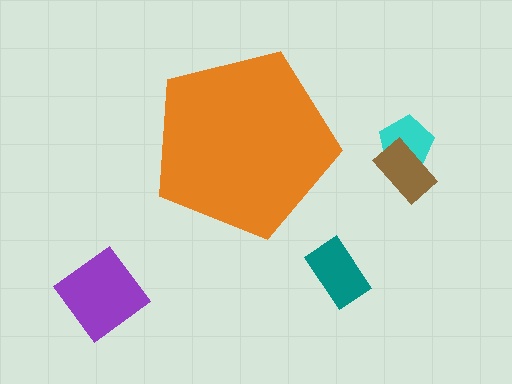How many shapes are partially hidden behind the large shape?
0 shapes are partially hidden.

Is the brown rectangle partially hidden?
No, the brown rectangle is fully visible.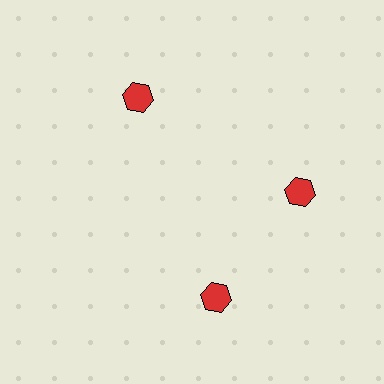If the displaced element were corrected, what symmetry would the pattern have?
It would have 3-fold rotational symmetry — the pattern would map onto itself every 120 degrees.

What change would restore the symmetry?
The symmetry would be restored by rotating it back into even spacing with its neighbors so that all 3 hexagons sit at equal angles and equal distance from the center.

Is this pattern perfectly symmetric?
No. The 3 red hexagons are arranged in a ring, but one element near the 7 o'clock position is rotated out of alignment along the ring, breaking the 3-fold rotational symmetry.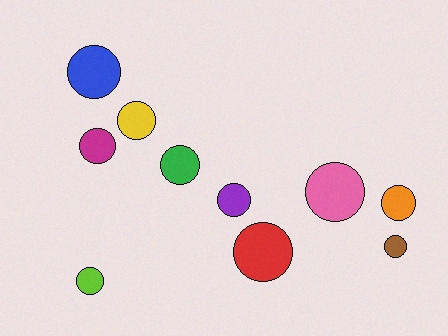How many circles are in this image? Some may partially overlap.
There are 10 circles.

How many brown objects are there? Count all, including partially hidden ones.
There is 1 brown object.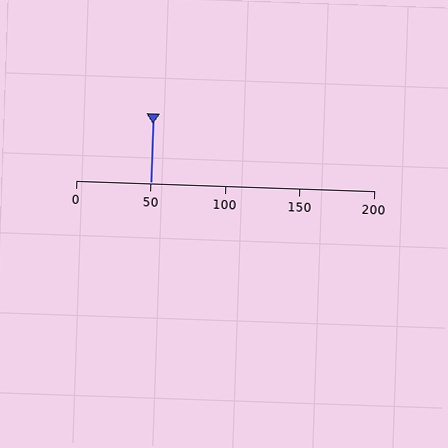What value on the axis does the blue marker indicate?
The marker indicates approximately 50.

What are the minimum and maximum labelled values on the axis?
The axis runs from 0 to 200.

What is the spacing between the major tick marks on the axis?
The major ticks are spaced 50 apart.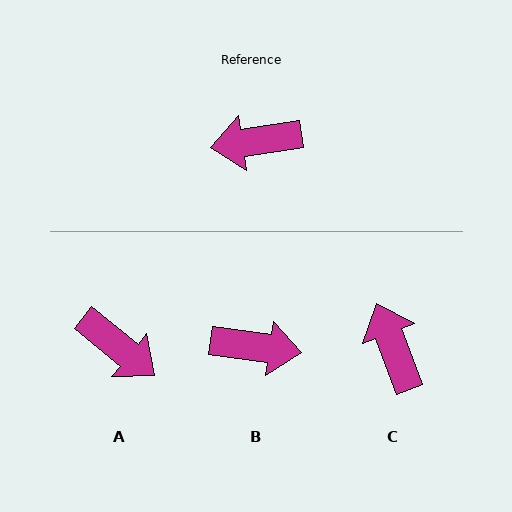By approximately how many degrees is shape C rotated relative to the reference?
Approximately 78 degrees clockwise.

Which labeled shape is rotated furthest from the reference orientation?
B, about 164 degrees away.